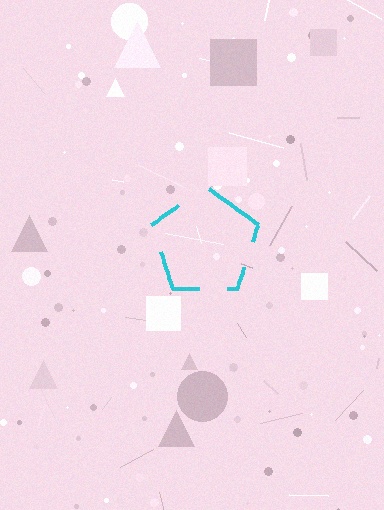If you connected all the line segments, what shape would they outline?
They would outline a pentagon.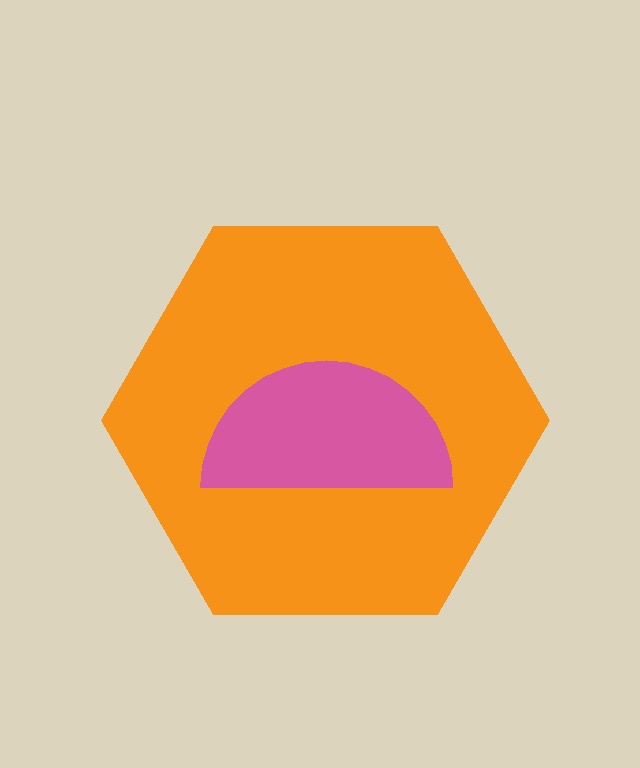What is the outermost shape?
The orange hexagon.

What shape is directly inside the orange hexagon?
The pink semicircle.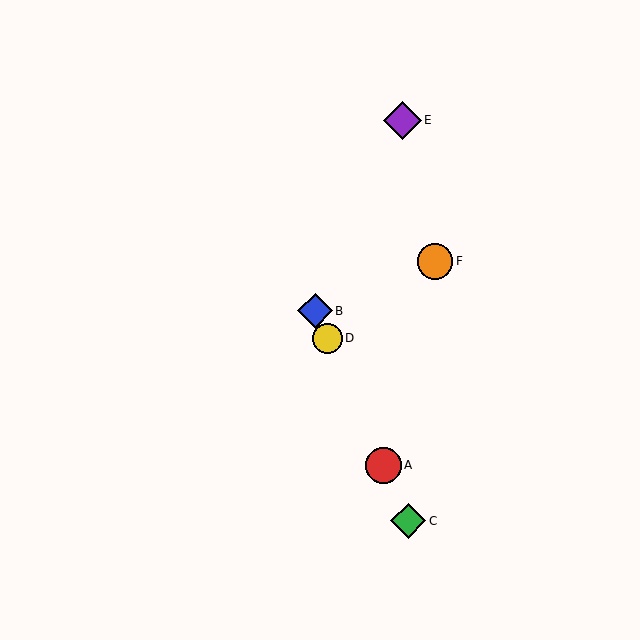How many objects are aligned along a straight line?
4 objects (A, B, C, D) are aligned along a straight line.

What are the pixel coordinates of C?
Object C is at (408, 521).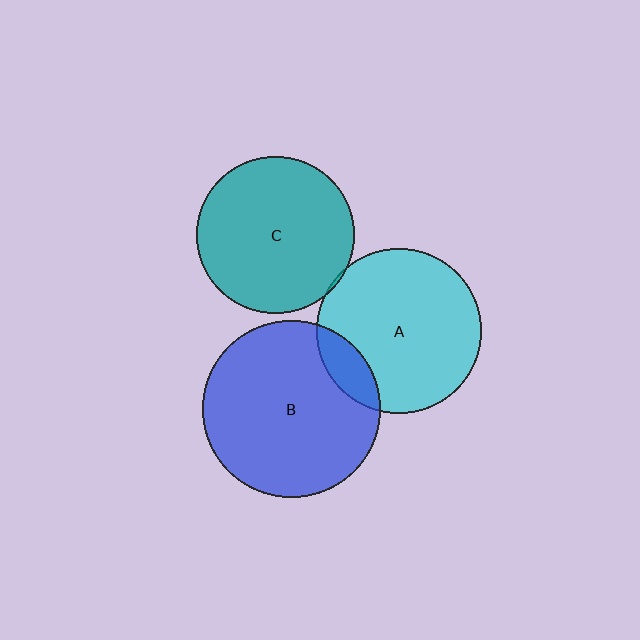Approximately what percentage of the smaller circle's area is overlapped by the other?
Approximately 5%.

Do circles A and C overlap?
Yes.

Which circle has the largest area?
Circle B (blue).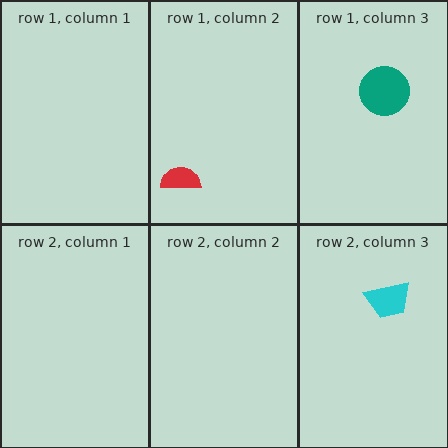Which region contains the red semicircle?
The row 1, column 2 region.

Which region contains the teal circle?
The row 1, column 3 region.